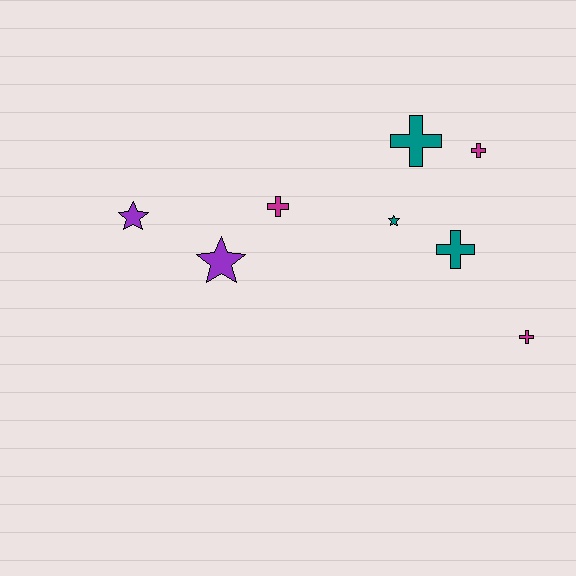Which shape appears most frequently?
Cross, with 5 objects.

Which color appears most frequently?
Teal, with 3 objects.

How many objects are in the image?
There are 8 objects.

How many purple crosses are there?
There are no purple crosses.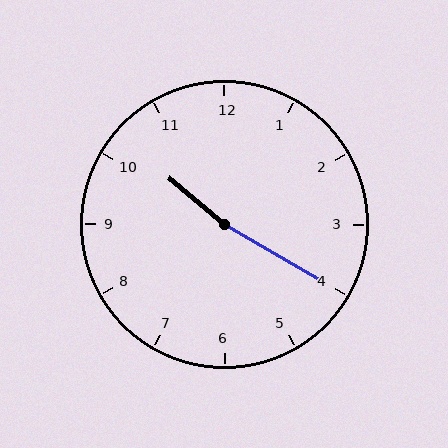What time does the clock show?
10:20.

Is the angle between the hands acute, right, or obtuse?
It is obtuse.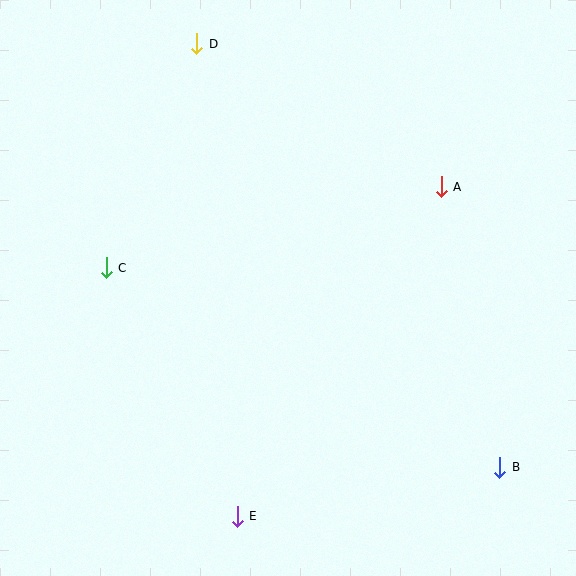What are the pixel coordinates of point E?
Point E is at (237, 516).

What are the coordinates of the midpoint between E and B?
The midpoint between E and B is at (369, 492).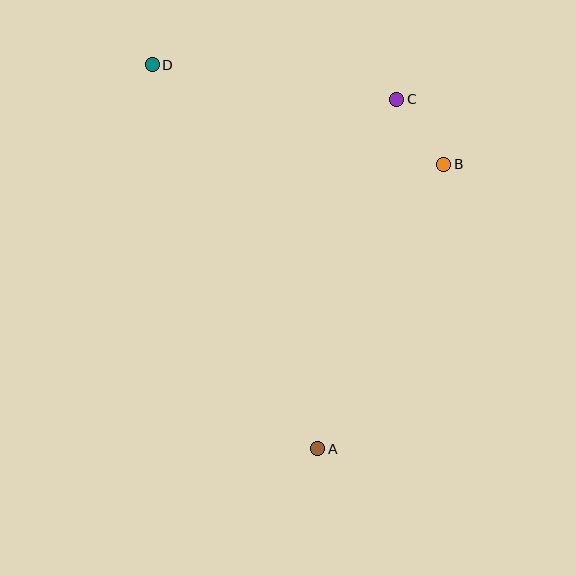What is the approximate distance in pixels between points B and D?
The distance between B and D is approximately 308 pixels.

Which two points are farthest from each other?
Points A and D are farthest from each other.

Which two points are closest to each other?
Points B and C are closest to each other.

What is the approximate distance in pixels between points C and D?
The distance between C and D is approximately 247 pixels.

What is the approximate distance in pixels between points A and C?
The distance between A and C is approximately 358 pixels.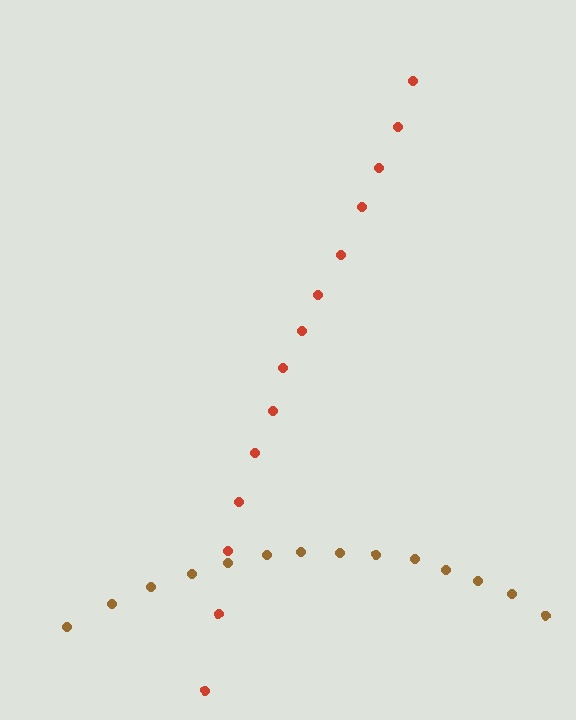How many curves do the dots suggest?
There are 2 distinct paths.